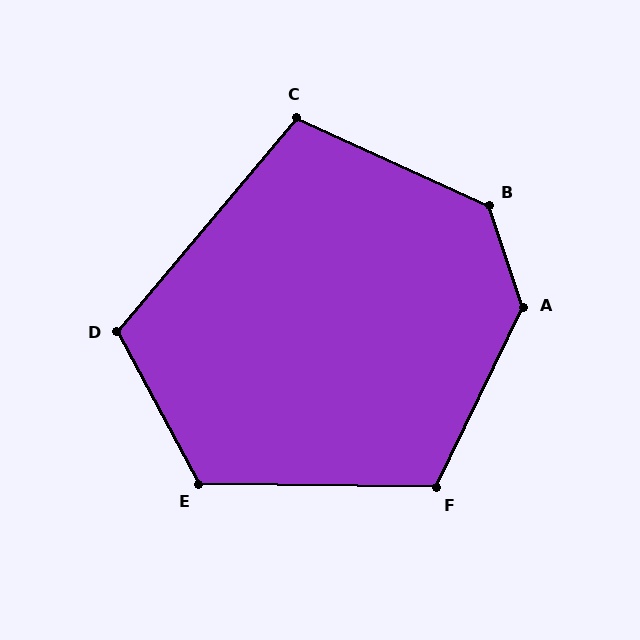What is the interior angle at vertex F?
Approximately 115 degrees (obtuse).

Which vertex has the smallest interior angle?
C, at approximately 105 degrees.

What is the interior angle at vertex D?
Approximately 112 degrees (obtuse).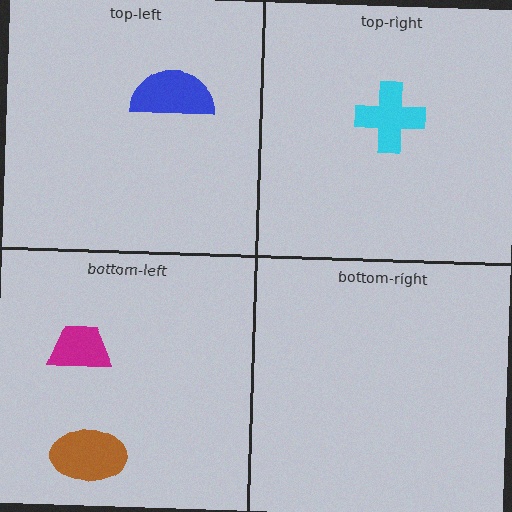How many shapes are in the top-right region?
1.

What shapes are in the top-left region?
The blue semicircle.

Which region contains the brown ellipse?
The bottom-left region.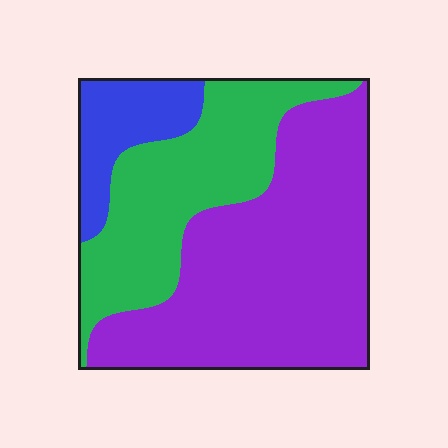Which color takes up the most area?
Purple, at roughly 55%.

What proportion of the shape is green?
Green takes up between a quarter and a half of the shape.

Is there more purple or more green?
Purple.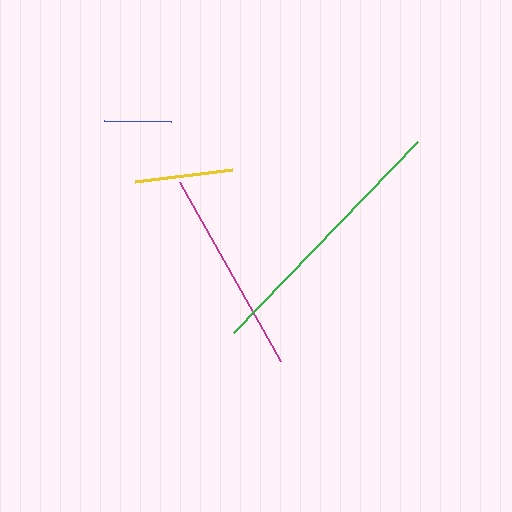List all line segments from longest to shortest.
From longest to shortest: green, magenta, yellow, blue.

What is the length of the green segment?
The green segment is approximately 265 pixels long.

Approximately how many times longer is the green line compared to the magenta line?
The green line is approximately 1.3 times the length of the magenta line.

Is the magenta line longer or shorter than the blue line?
The magenta line is longer than the blue line.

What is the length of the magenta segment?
The magenta segment is approximately 206 pixels long.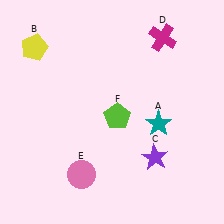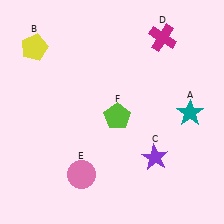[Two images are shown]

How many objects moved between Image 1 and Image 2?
1 object moved between the two images.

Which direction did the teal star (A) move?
The teal star (A) moved right.